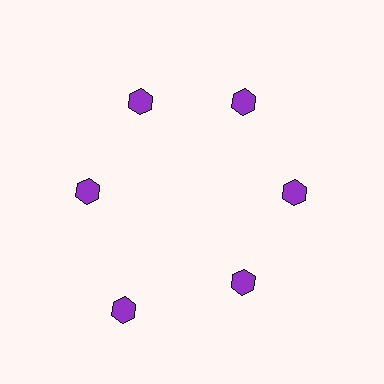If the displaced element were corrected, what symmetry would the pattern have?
It would have 6-fold rotational symmetry — the pattern would map onto itself every 60 degrees.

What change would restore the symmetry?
The symmetry would be restored by moving it inward, back onto the ring so that all 6 hexagons sit at equal angles and equal distance from the center.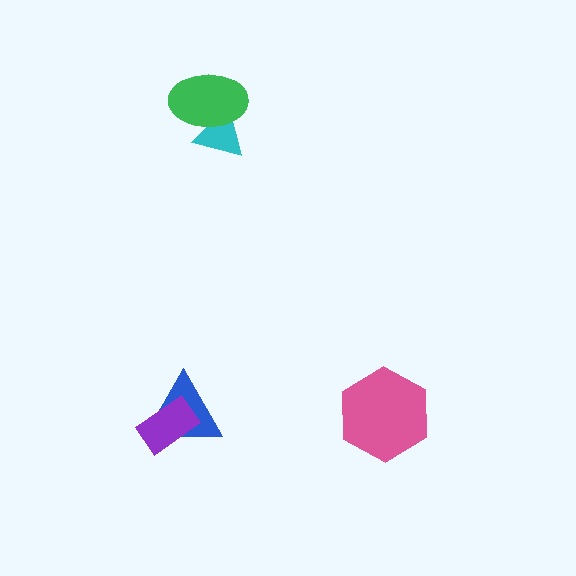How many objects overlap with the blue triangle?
1 object overlaps with the blue triangle.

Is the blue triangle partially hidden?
Yes, it is partially covered by another shape.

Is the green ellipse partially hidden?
No, no other shape covers it.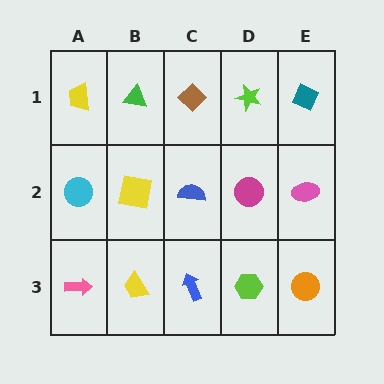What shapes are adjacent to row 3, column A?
A cyan circle (row 2, column A), a yellow trapezoid (row 3, column B).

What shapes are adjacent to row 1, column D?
A magenta circle (row 2, column D), a brown diamond (row 1, column C), a teal diamond (row 1, column E).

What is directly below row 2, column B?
A yellow trapezoid.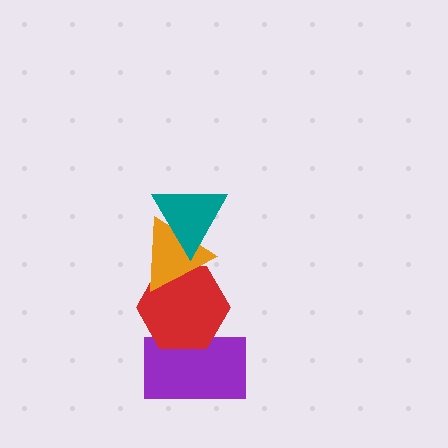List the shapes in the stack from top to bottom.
From top to bottom: the teal triangle, the orange triangle, the red hexagon, the purple rectangle.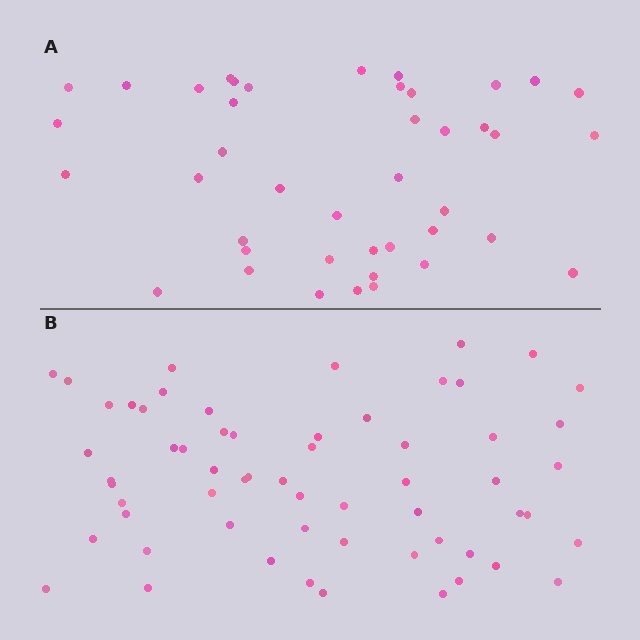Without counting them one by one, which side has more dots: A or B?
Region B (the bottom region) has more dots.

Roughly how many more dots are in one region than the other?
Region B has approximately 20 more dots than region A.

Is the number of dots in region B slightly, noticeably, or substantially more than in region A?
Region B has noticeably more, but not dramatically so. The ratio is roughly 1.4 to 1.